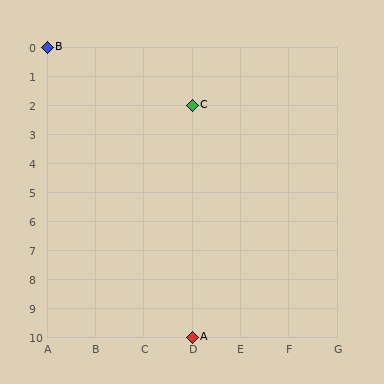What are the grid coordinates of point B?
Point B is at grid coordinates (A, 0).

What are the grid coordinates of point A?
Point A is at grid coordinates (D, 10).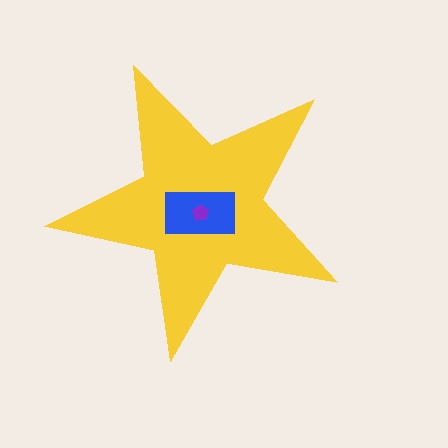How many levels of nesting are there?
3.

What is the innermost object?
The purple pentagon.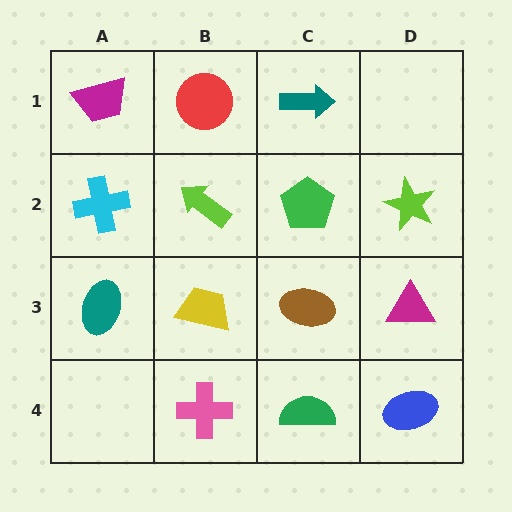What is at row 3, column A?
A teal ellipse.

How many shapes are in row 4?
3 shapes.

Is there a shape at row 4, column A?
No, that cell is empty.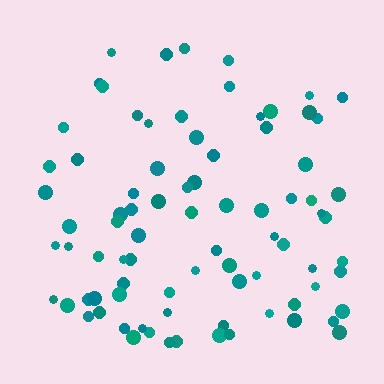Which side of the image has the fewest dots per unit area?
The top.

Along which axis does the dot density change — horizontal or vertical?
Vertical.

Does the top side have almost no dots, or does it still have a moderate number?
Still a moderate number, just noticeably fewer than the bottom.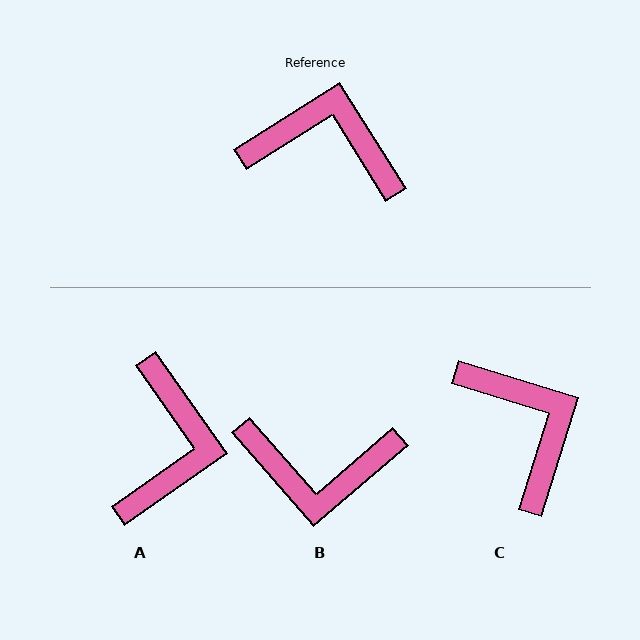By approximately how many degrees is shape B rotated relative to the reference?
Approximately 171 degrees clockwise.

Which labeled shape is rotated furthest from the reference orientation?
B, about 171 degrees away.